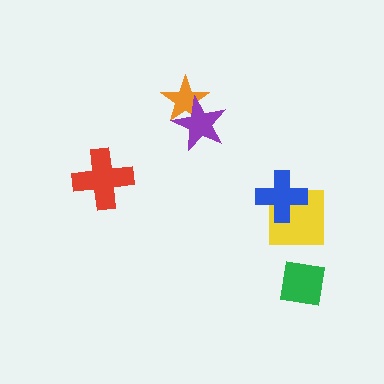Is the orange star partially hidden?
Yes, it is partially covered by another shape.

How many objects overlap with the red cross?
0 objects overlap with the red cross.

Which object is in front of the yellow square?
The blue cross is in front of the yellow square.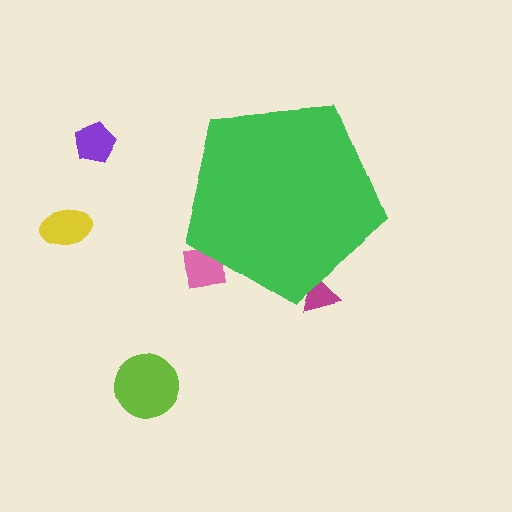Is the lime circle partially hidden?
No, the lime circle is fully visible.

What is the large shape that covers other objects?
A green pentagon.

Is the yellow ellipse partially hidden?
No, the yellow ellipse is fully visible.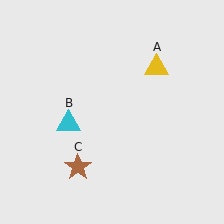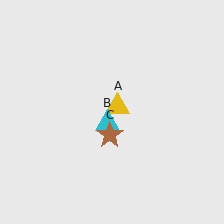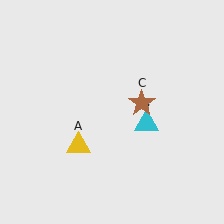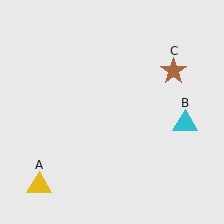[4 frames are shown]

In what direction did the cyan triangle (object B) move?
The cyan triangle (object B) moved right.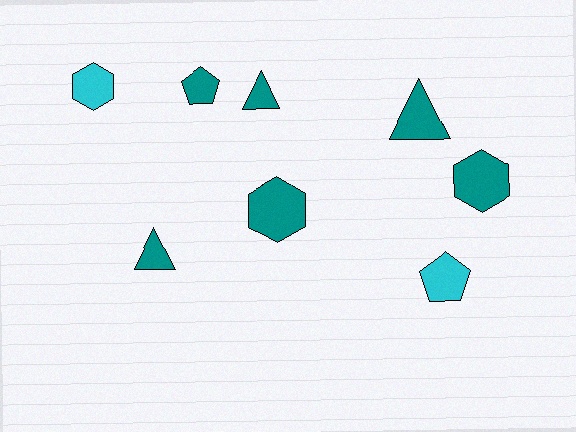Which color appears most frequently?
Teal, with 6 objects.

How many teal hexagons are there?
There are 2 teal hexagons.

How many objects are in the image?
There are 8 objects.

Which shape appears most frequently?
Hexagon, with 3 objects.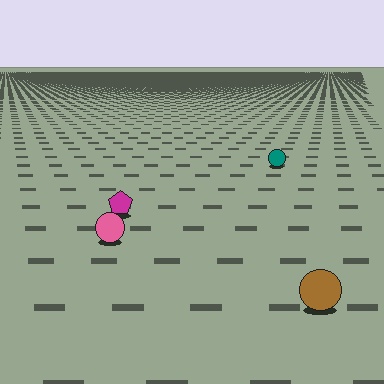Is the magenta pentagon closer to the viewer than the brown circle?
No. The brown circle is closer — you can tell from the texture gradient: the ground texture is coarser near it.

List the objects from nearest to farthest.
From nearest to farthest: the brown circle, the pink circle, the magenta pentagon, the teal circle.